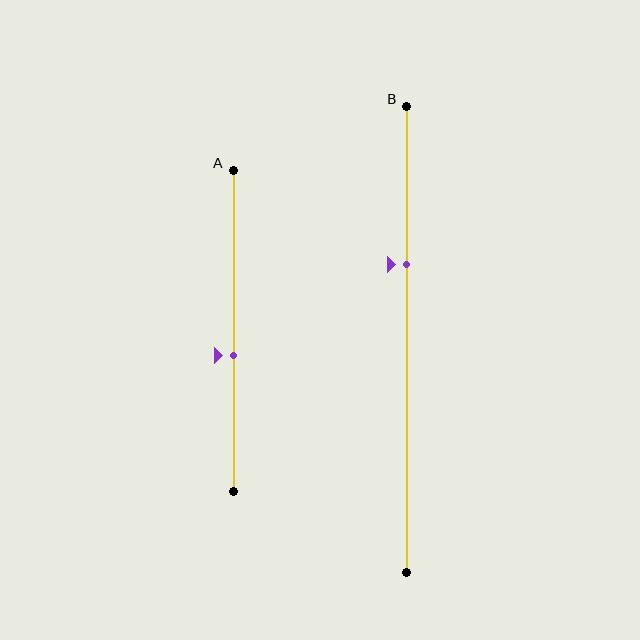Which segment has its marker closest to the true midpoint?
Segment A has its marker closest to the true midpoint.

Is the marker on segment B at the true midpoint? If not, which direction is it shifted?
No, the marker on segment B is shifted upward by about 16% of the segment length.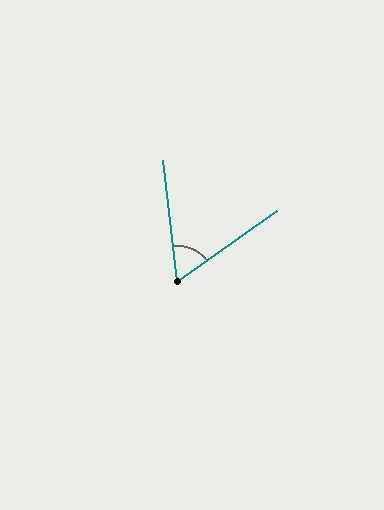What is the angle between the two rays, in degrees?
Approximately 61 degrees.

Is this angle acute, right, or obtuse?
It is acute.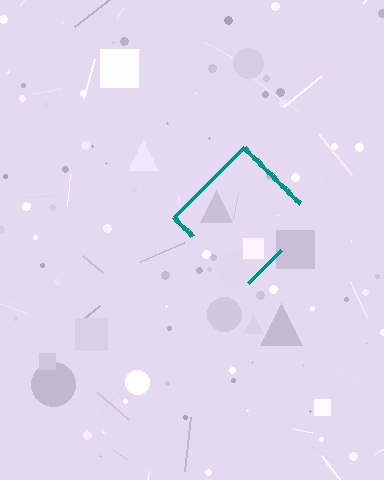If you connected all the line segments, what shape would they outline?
They would outline a diamond.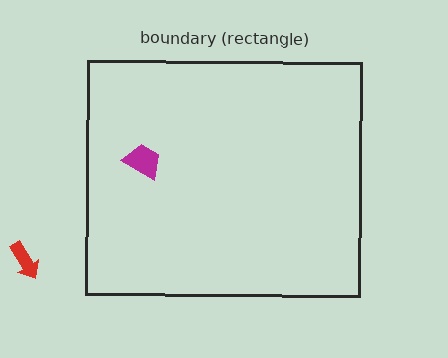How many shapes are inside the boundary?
1 inside, 1 outside.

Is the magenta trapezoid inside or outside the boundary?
Inside.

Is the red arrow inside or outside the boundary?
Outside.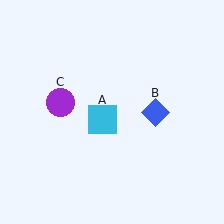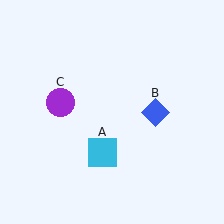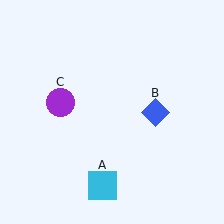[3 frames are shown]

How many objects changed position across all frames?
1 object changed position: cyan square (object A).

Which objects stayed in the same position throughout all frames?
Blue diamond (object B) and purple circle (object C) remained stationary.